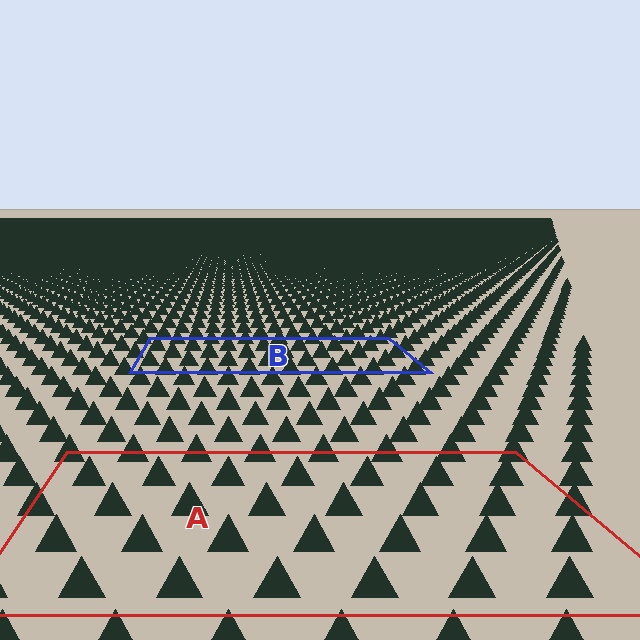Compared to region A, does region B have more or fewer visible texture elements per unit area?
Region B has more texture elements per unit area — they are packed more densely because it is farther away.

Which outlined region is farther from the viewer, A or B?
Region B is farther from the viewer — the texture elements inside it appear smaller and more densely packed.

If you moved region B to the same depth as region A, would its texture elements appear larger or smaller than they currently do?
They would appear larger. At a closer depth, the same texture elements are projected at a bigger on-screen size.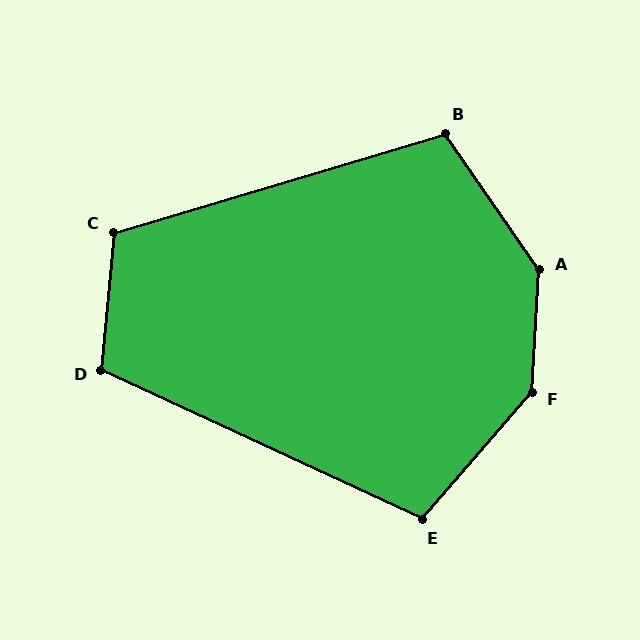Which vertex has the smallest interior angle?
E, at approximately 106 degrees.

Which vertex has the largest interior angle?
A, at approximately 143 degrees.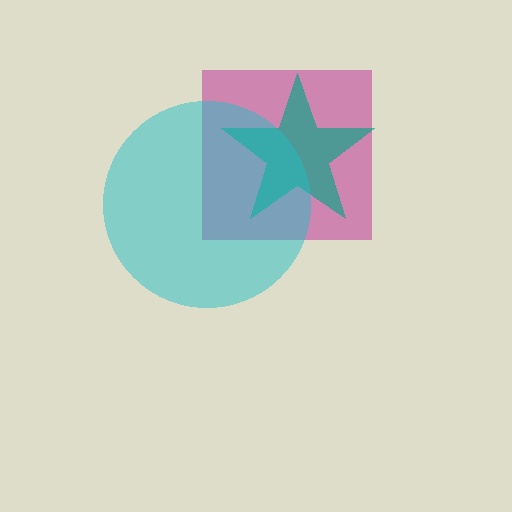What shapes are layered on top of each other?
The layered shapes are: a magenta square, a teal star, a cyan circle.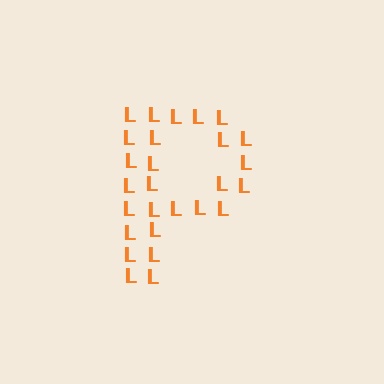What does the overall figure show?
The overall figure shows the letter P.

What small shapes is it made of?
It is made of small letter L's.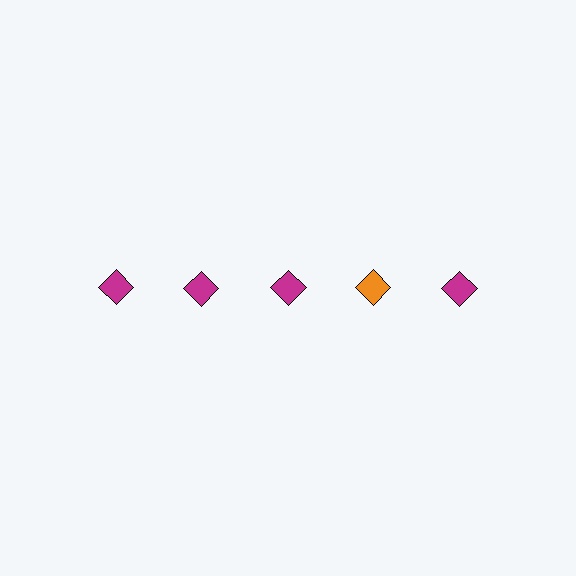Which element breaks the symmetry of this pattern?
The orange diamond in the top row, second from right column breaks the symmetry. All other shapes are magenta diamonds.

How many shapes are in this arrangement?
There are 5 shapes arranged in a grid pattern.